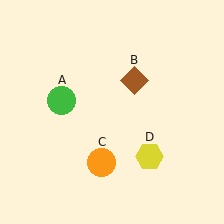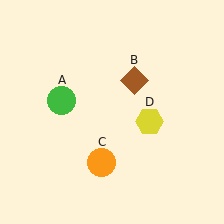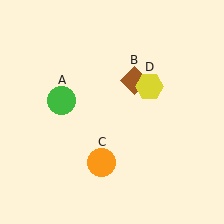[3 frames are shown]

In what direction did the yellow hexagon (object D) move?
The yellow hexagon (object D) moved up.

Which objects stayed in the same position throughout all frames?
Green circle (object A) and brown diamond (object B) and orange circle (object C) remained stationary.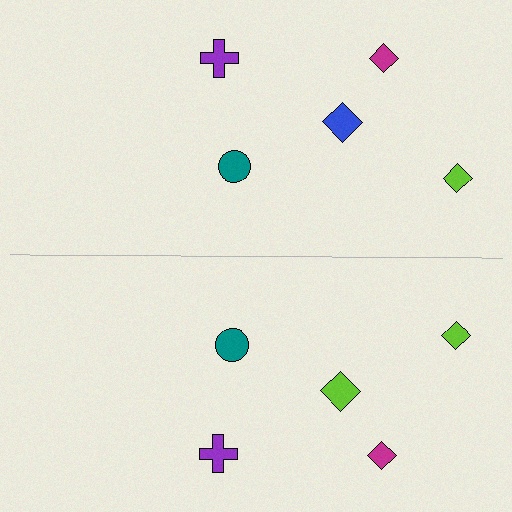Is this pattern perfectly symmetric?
No, the pattern is not perfectly symmetric. The lime diamond on the bottom side breaks the symmetry — its mirror counterpart is blue.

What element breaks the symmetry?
The lime diamond on the bottom side breaks the symmetry — its mirror counterpart is blue.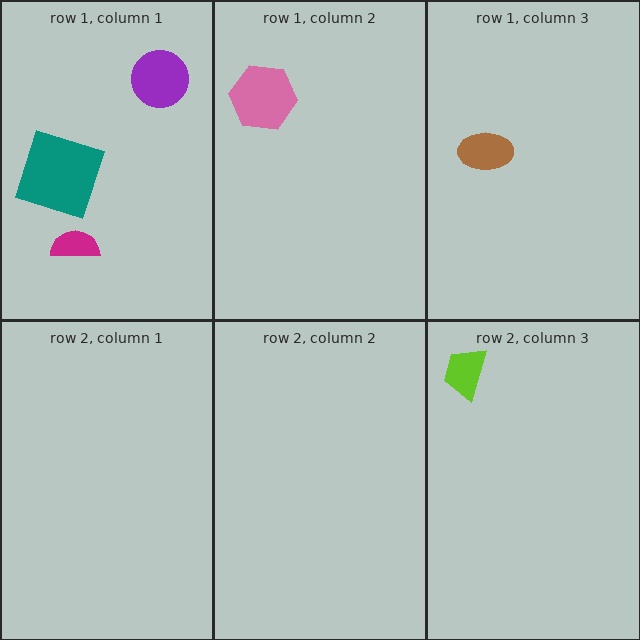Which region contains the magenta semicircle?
The row 1, column 1 region.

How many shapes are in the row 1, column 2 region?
1.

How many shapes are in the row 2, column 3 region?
1.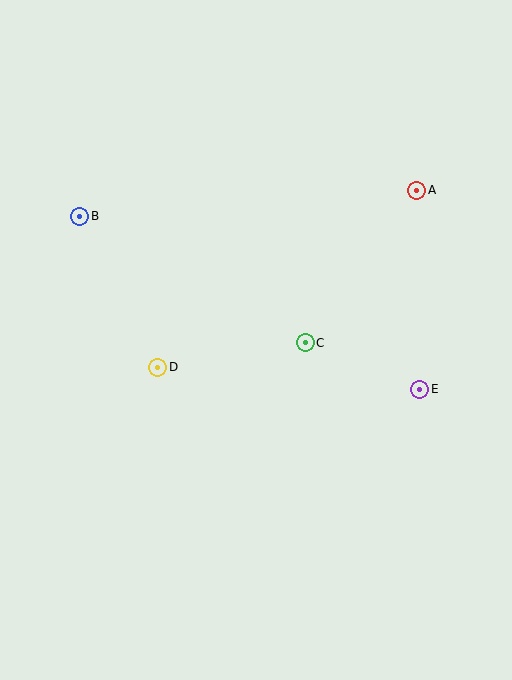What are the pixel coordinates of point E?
Point E is at (420, 389).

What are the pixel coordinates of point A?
Point A is at (417, 190).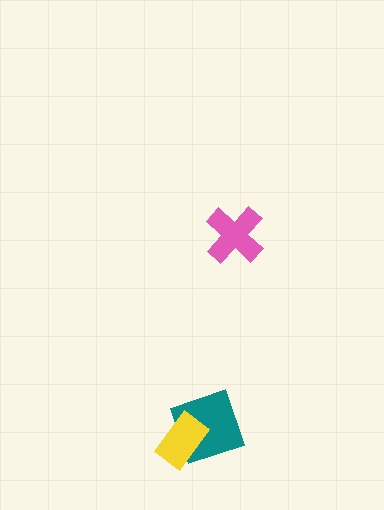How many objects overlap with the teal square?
1 object overlaps with the teal square.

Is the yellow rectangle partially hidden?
No, no other shape covers it.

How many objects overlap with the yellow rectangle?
1 object overlaps with the yellow rectangle.